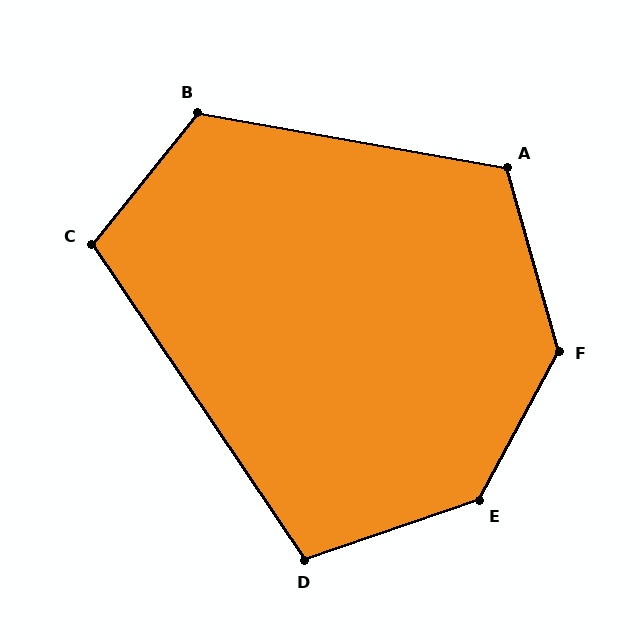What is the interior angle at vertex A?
Approximately 116 degrees (obtuse).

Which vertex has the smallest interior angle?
D, at approximately 105 degrees.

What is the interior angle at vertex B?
Approximately 119 degrees (obtuse).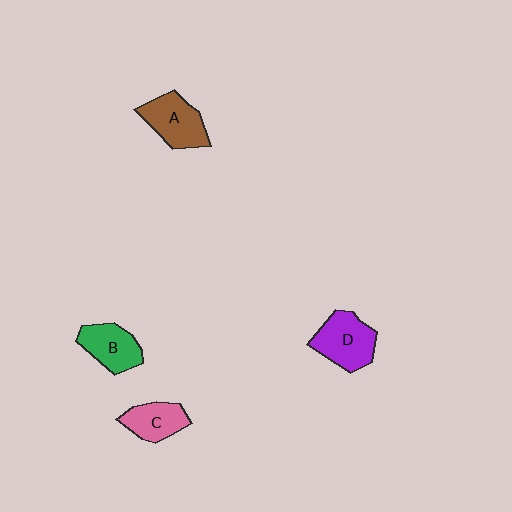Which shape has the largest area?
Shape D (purple).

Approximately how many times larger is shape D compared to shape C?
Approximately 1.4 times.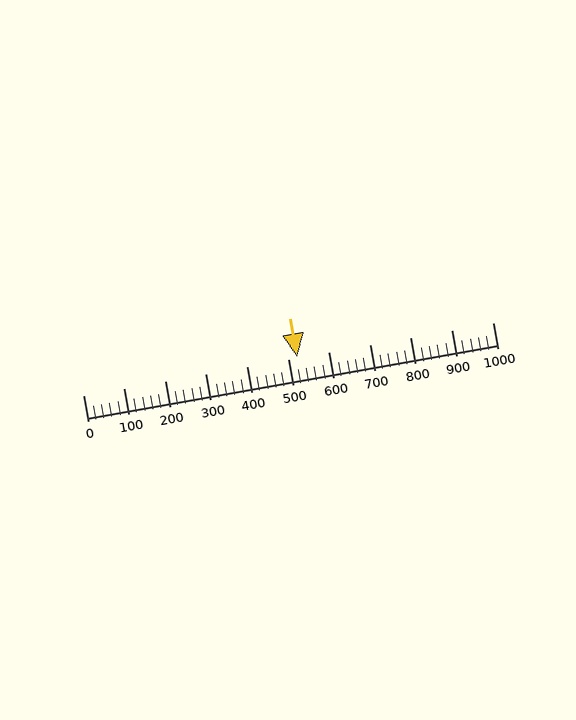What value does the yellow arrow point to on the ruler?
The yellow arrow points to approximately 523.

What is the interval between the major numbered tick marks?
The major tick marks are spaced 100 units apart.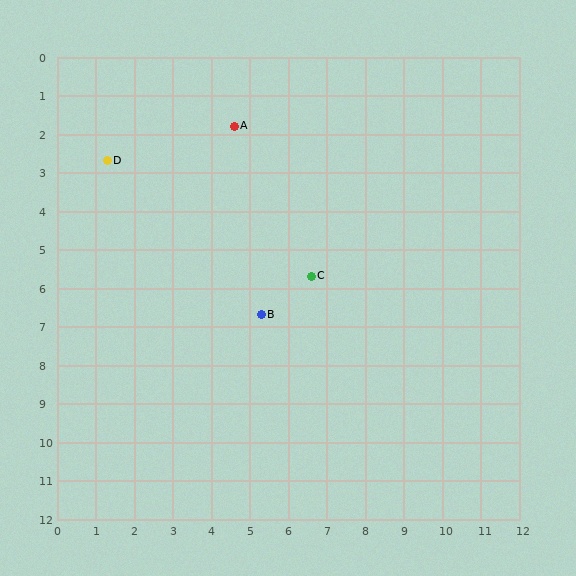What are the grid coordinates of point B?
Point B is at approximately (5.3, 6.7).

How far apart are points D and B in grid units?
Points D and B are about 5.7 grid units apart.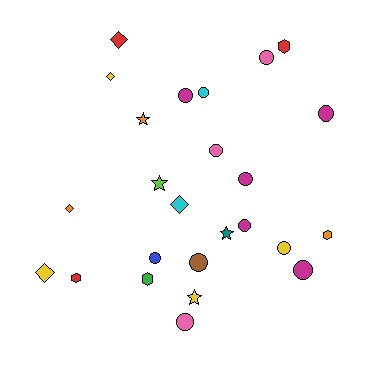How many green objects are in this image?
There is 1 green object.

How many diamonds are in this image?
There are 5 diamonds.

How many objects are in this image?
There are 25 objects.